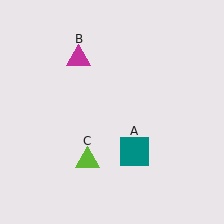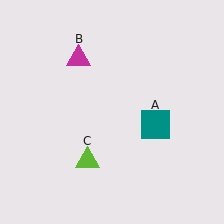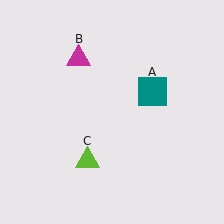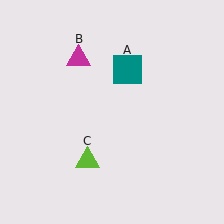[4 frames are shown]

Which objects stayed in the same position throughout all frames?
Magenta triangle (object B) and lime triangle (object C) remained stationary.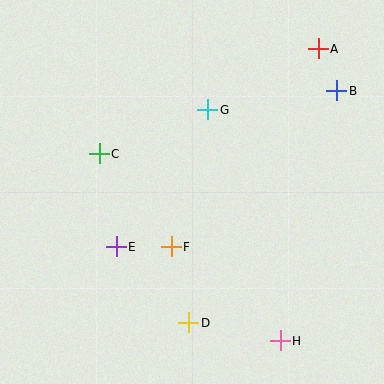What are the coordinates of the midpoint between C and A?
The midpoint between C and A is at (209, 101).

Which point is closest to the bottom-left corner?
Point E is closest to the bottom-left corner.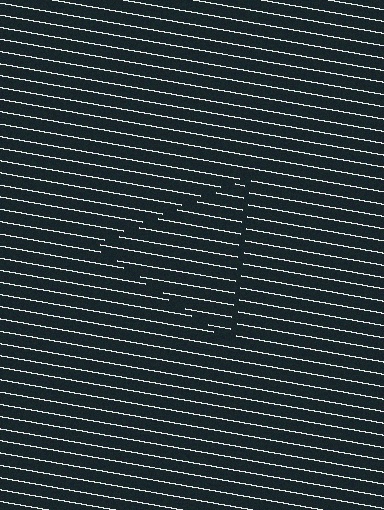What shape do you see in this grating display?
An illusory triangle. The interior of the shape contains the same grating, shifted by half a period — the contour is defined by the phase discontinuity where line-ends from the inner and outer gratings abut.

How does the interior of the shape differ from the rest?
The interior of the shape contains the same grating, shifted by half a period — the contour is defined by the phase discontinuity where line-ends from the inner and outer gratings abut.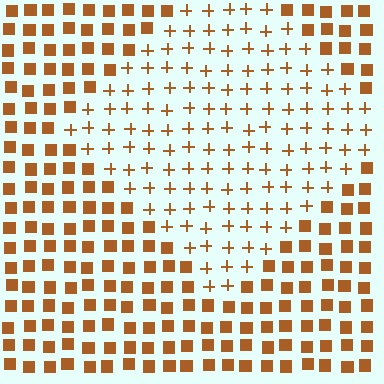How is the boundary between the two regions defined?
The boundary is defined by a change in element shape: plus signs inside vs. squares outside. All elements share the same color and spacing.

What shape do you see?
I see a diamond.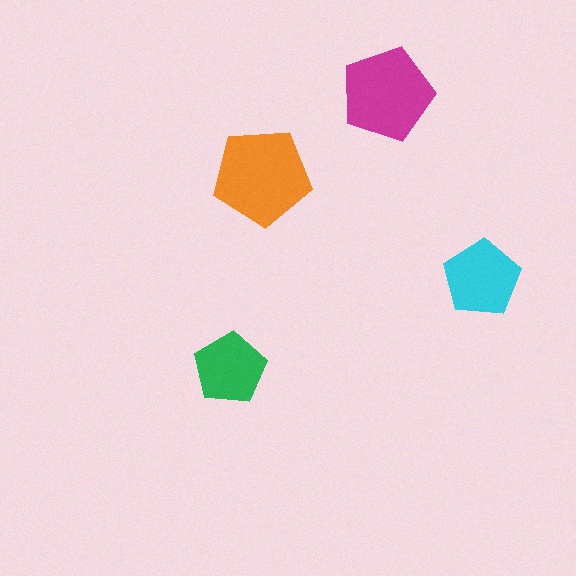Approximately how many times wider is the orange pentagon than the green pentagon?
About 1.5 times wider.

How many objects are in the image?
There are 4 objects in the image.